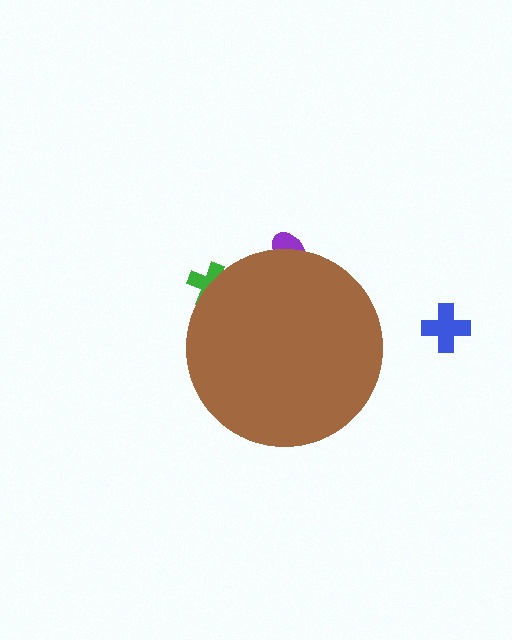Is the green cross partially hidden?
Yes, the green cross is partially hidden behind the brown circle.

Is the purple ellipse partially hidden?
Yes, the purple ellipse is partially hidden behind the brown circle.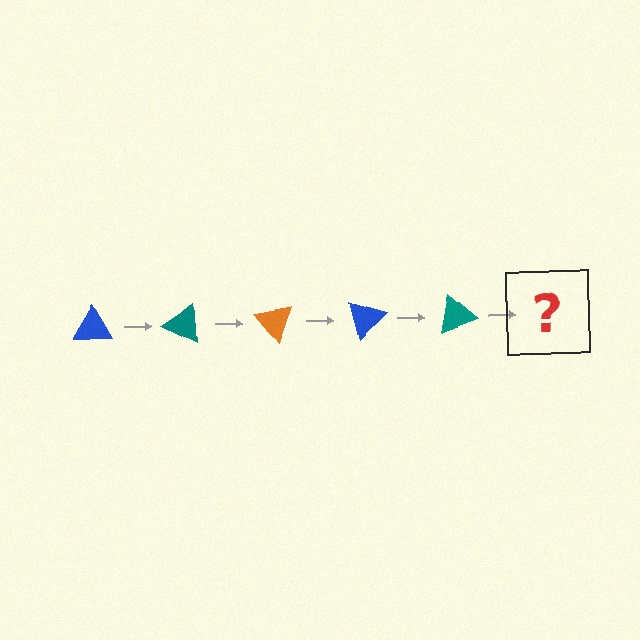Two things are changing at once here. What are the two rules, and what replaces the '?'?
The two rules are that it rotates 25 degrees each step and the color cycles through blue, teal, and orange. The '?' should be an orange triangle, rotated 125 degrees from the start.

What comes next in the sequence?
The next element should be an orange triangle, rotated 125 degrees from the start.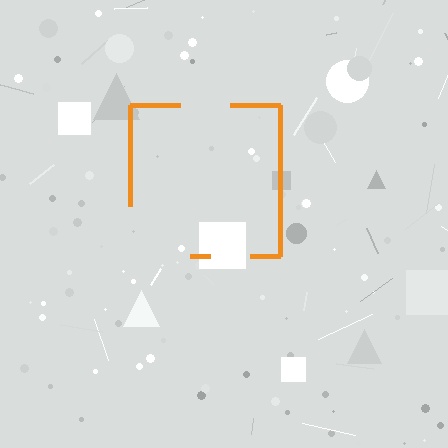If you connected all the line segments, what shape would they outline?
They would outline a square.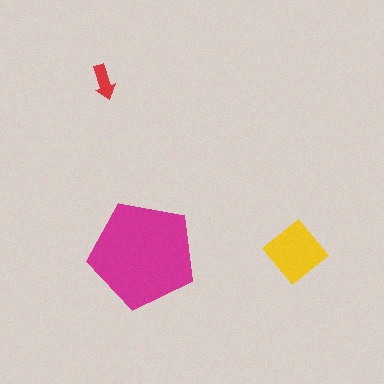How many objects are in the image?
There are 3 objects in the image.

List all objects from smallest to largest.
The red arrow, the yellow diamond, the magenta pentagon.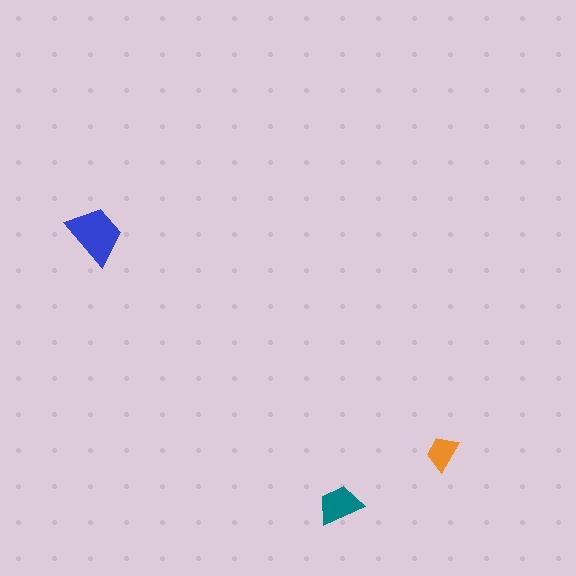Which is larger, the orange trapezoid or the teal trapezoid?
The teal one.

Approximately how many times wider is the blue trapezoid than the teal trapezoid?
About 1.5 times wider.